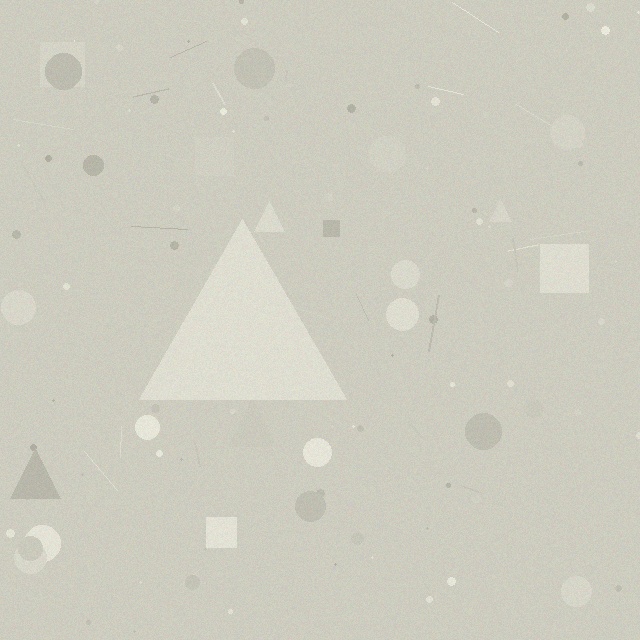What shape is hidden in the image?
A triangle is hidden in the image.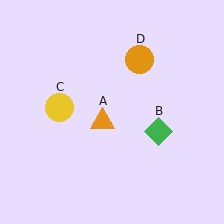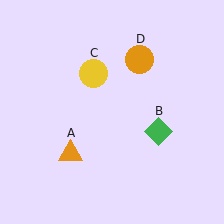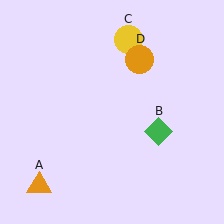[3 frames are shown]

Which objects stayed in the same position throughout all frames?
Green diamond (object B) and orange circle (object D) remained stationary.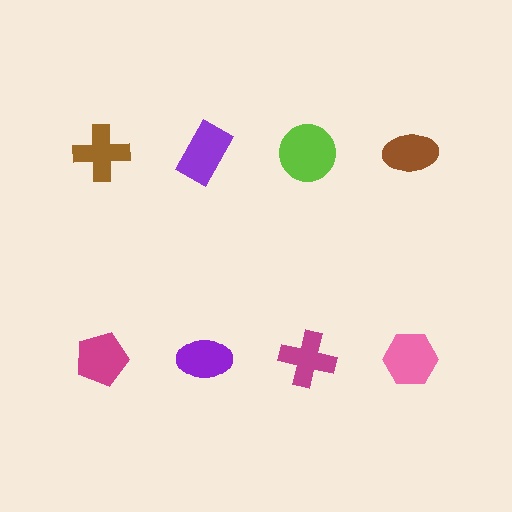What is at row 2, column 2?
A purple ellipse.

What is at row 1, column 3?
A lime circle.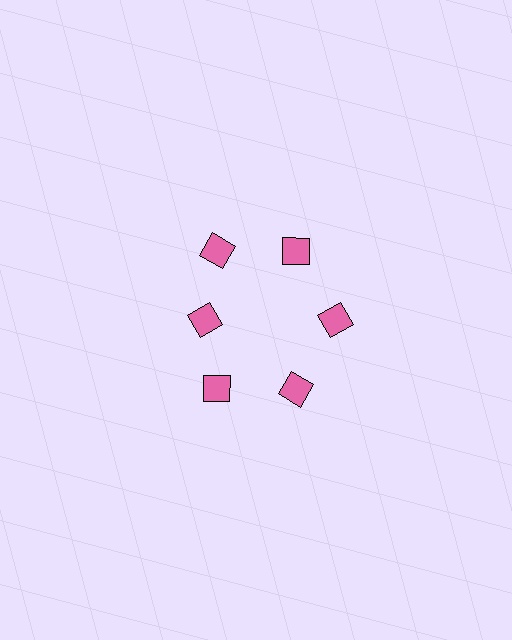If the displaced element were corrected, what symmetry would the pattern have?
It would have 6-fold rotational symmetry — the pattern would map onto itself every 60 degrees.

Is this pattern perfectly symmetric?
No. The 6 pink diamonds are arranged in a ring, but one element near the 9 o'clock position is pulled inward toward the center, breaking the 6-fold rotational symmetry.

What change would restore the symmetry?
The symmetry would be restored by moving it outward, back onto the ring so that all 6 diamonds sit at equal angles and equal distance from the center.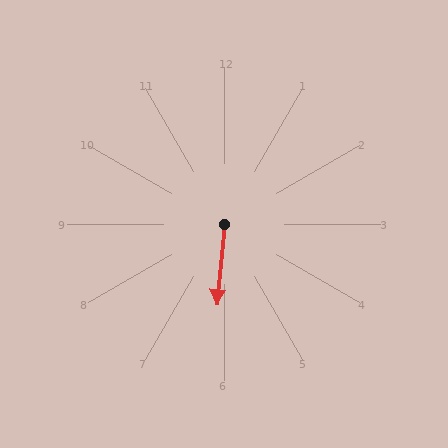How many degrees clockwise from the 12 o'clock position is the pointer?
Approximately 185 degrees.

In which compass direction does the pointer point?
South.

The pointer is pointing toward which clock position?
Roughly 6 o'clock.